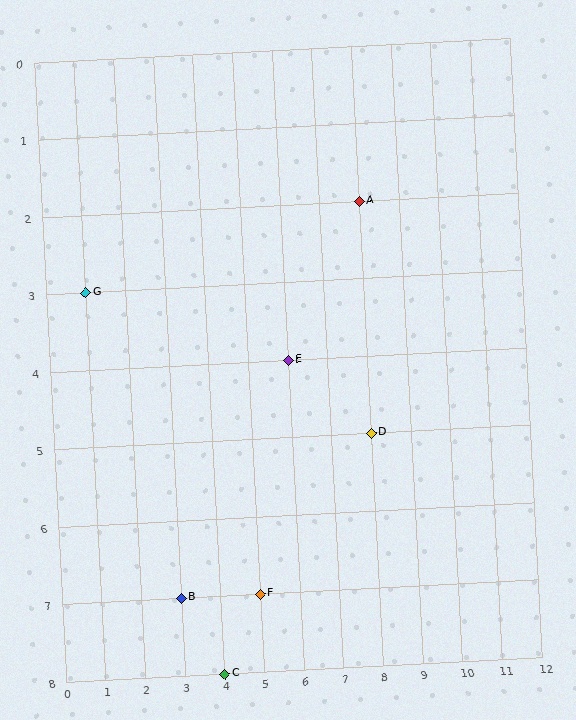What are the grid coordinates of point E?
Point E is at grid coordinates (6, 4).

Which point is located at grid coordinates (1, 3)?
Point G is at (1, 3).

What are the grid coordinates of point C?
Point C is at grid coordinates (4, 8).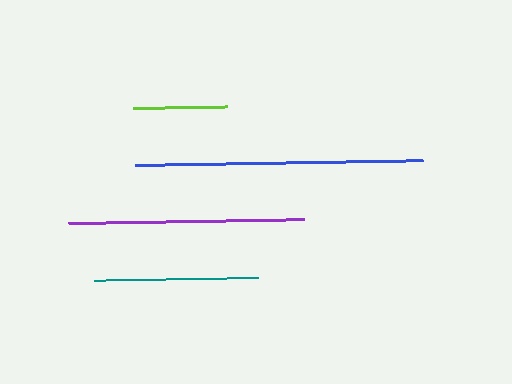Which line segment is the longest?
The blue line is the longest at approximately 288 pixels.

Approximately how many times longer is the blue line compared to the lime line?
The blue line is approximately 3.1 times the length of the lime line.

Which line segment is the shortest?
The lime line is the shortest at approximately 93 pixels.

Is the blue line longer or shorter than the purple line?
The blue line is longer than the purple line.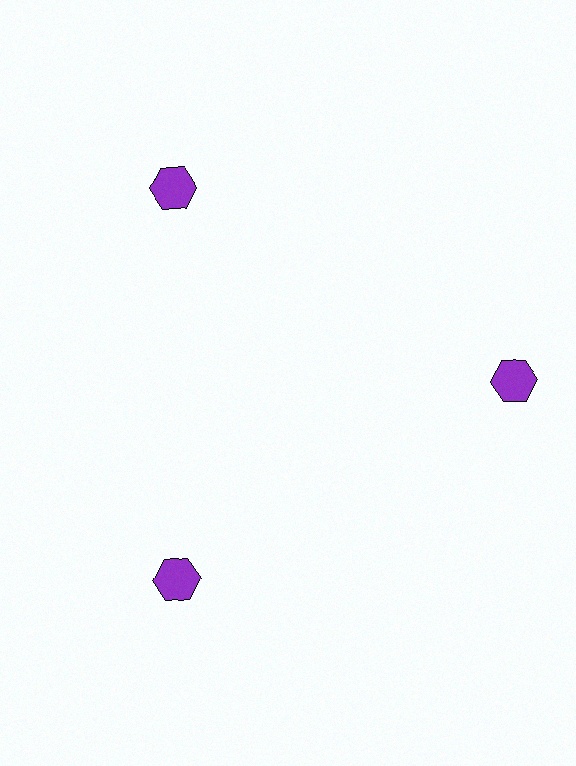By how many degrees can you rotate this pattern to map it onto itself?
The pattern maps onto itself every 120 degrees of rotation.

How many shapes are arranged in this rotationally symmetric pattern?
There are 3 shapes, arranged in 3 groups of 1.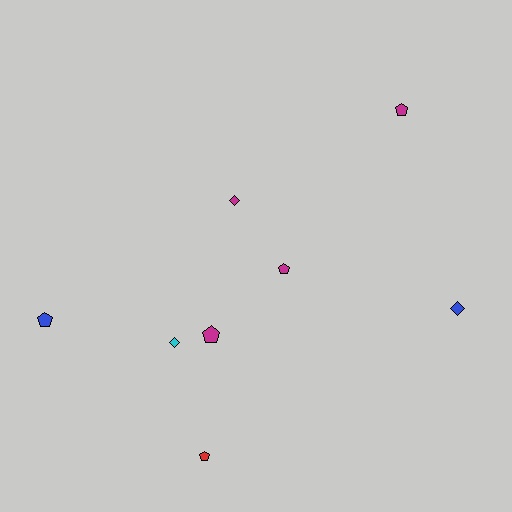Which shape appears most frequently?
Pentagon, with 5 objects.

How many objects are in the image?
There are 8 objects.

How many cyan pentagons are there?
There are no cyan pentagons.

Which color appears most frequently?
Magenta, with 4 objects.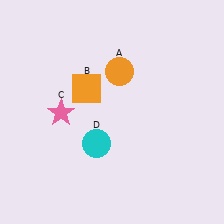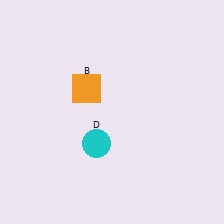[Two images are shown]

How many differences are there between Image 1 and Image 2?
There are 2 differences between the two images.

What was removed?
The orange circle (A), the pink star (C) were removed in Image 2.